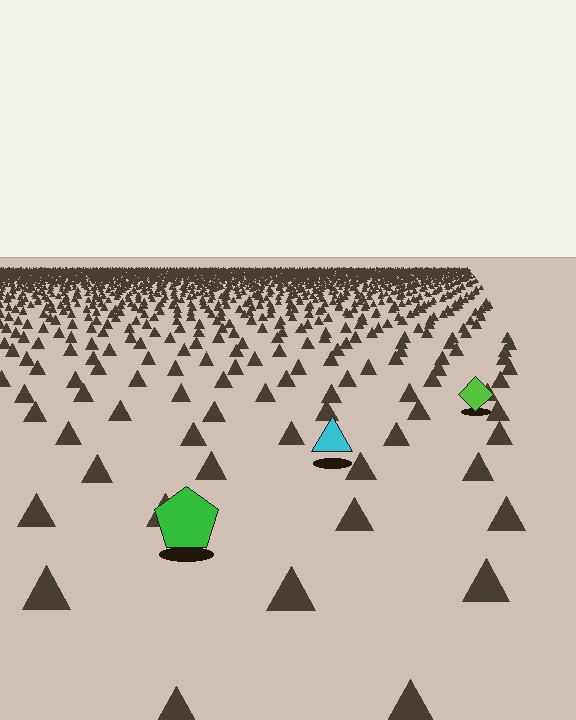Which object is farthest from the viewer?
The lime diamond is farthest from the viewer. It appears smaller and the ground texture around it is denser.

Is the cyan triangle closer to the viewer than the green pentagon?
No. The green pentagon is closer — you can tell from the texture gradient: the ground texture is coarser near it.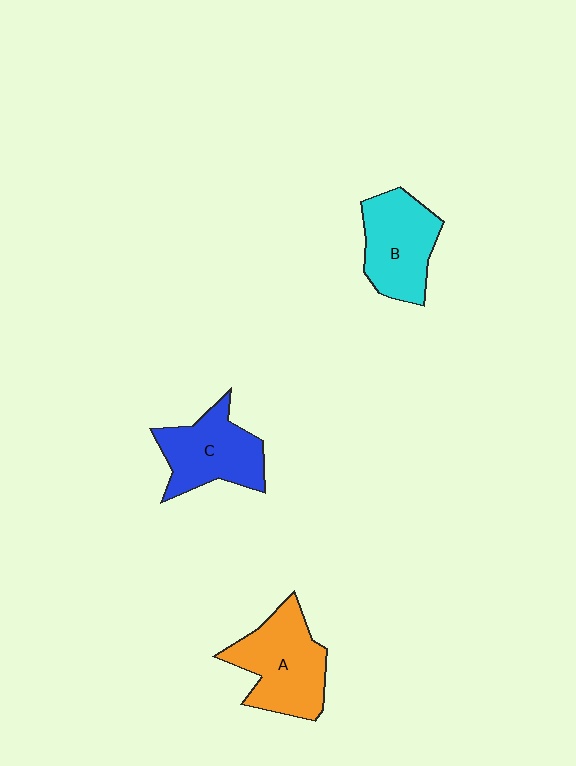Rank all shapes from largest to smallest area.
From largest to smallest: A (orange), B (cyan), C (blue).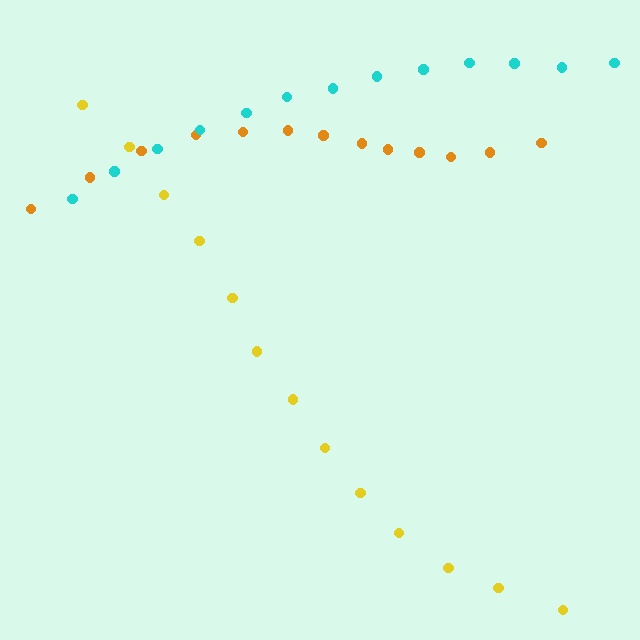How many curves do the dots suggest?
There are 3 distinct paths.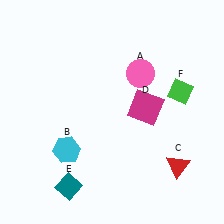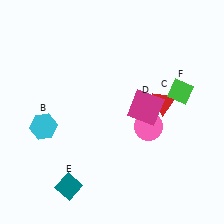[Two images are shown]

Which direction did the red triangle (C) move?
The red triangle (C) moved up.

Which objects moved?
The objects that moved are: the pink circle (A), the cyan hexagon (B), the red triangle (C).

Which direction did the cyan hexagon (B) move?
The cyan hexagon (B) moved up.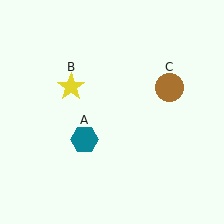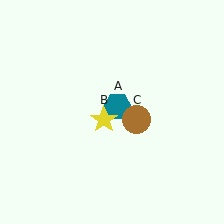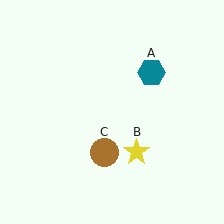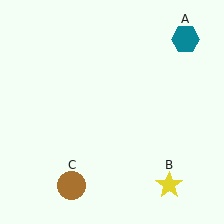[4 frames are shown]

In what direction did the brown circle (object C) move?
The brown circle (object C) moved down and to the left.